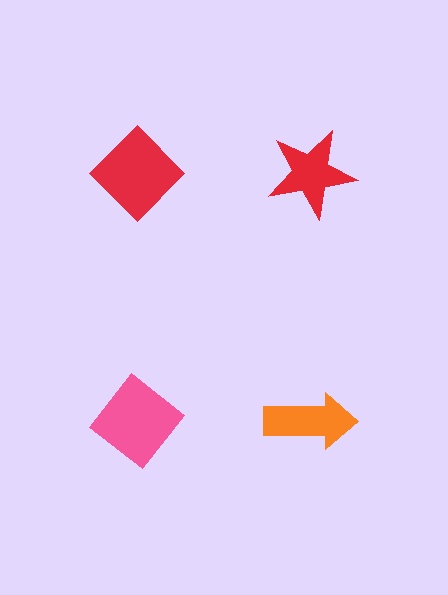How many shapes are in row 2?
2 shapes.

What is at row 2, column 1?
A pink diamond.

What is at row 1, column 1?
A red diamond.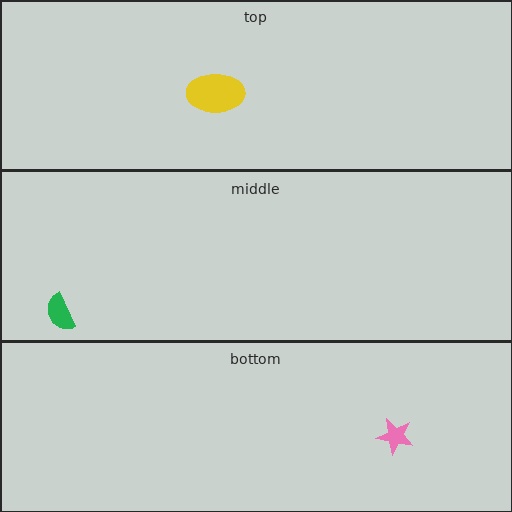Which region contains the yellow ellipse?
The top region.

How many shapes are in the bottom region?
1.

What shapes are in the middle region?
The green semicircle.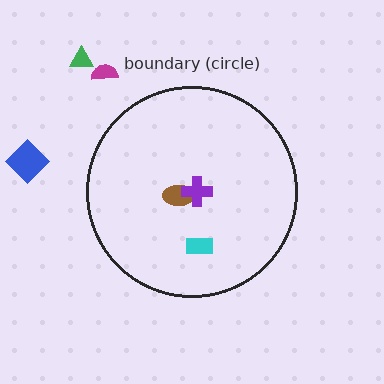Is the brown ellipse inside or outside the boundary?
Inside.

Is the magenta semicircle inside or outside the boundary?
Outside.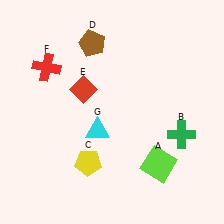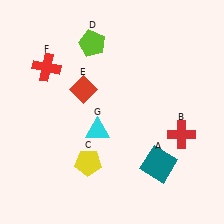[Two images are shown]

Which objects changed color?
A changed from lime to teal. B changed from green to red. D changed from brown to lime.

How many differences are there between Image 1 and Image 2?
There are 3 differences between the two images.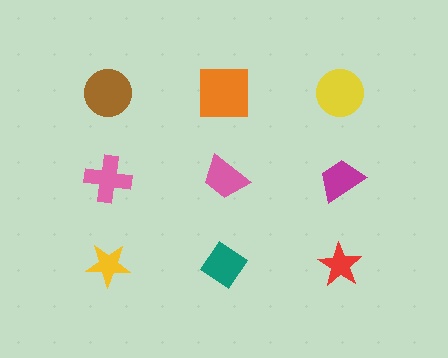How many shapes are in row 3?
3 shapes.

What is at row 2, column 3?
A magenta trapezoid.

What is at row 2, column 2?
A pink trapezoid.